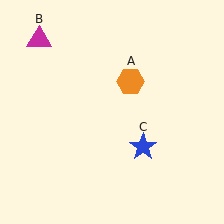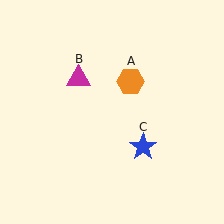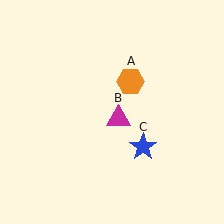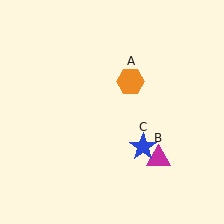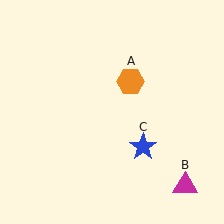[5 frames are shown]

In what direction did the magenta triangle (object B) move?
The magenta triangle (object B) moved down and to the right.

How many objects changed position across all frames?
1 object changed position: magenta triangle (object B).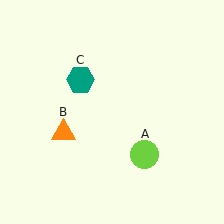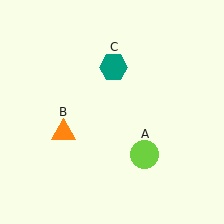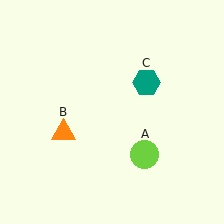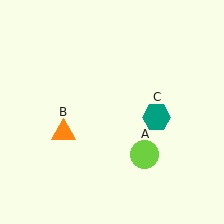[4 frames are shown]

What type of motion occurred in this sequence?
The teal hexagon (object C) rotated clockwise around the center of the scene.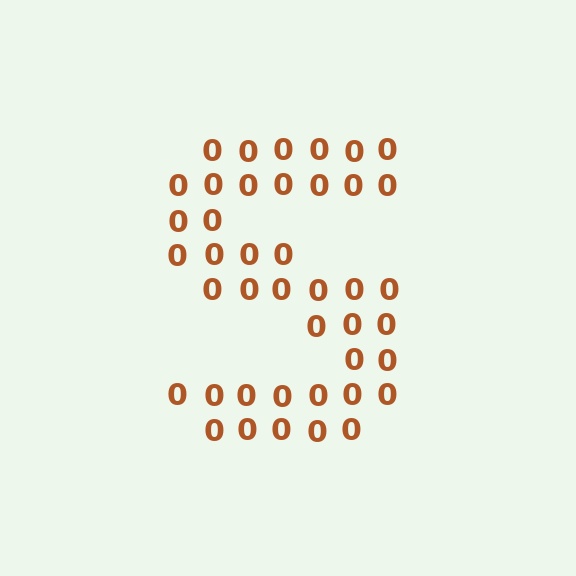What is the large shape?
The large shape is the letter S.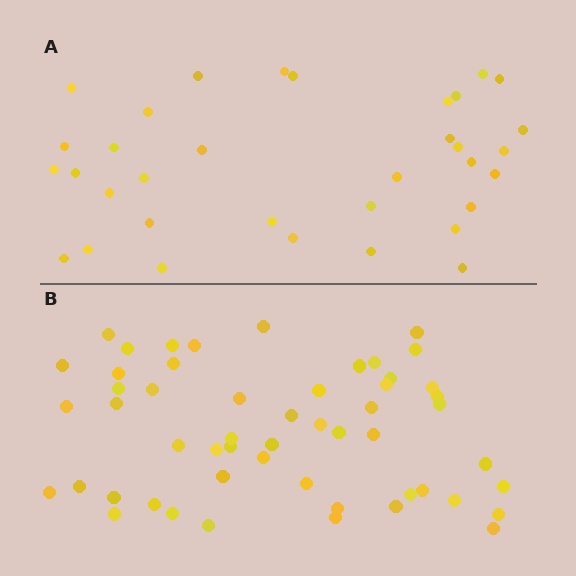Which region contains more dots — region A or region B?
Region B (the bottom region) has more dots.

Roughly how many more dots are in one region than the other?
Region B has approximately 20 more dots than region A.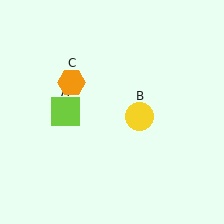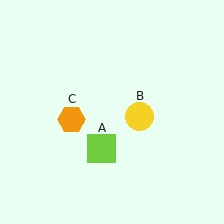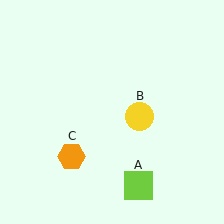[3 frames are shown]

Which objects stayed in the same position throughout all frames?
Yellow circle (object B) remained stationary.